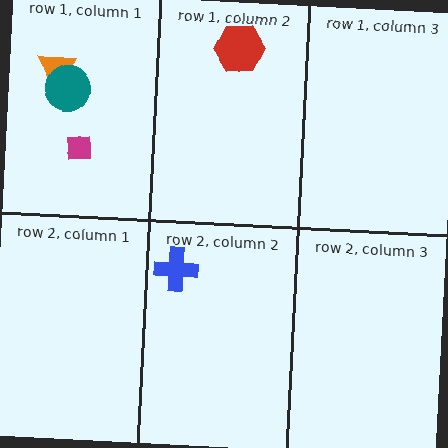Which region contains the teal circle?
The row 1, column 1 region.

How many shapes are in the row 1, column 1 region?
3.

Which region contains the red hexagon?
The row 1, column 2 region.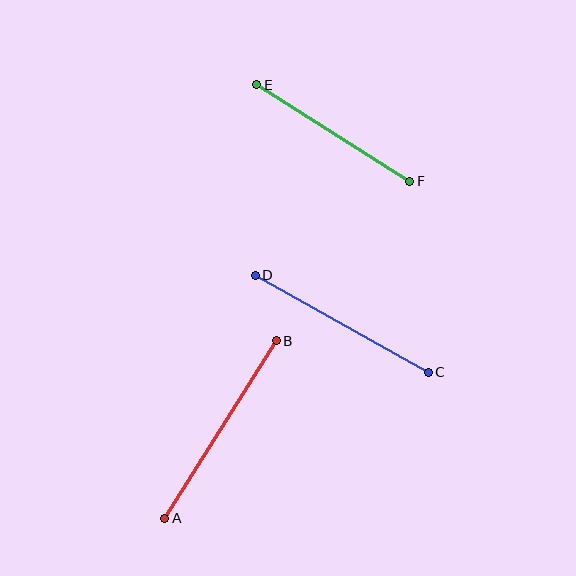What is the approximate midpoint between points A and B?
The midpoint is at approximately (220, 429) pixels.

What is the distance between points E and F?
The distance is approximately 181 pixels.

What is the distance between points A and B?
The distance is approximately 210 pixels.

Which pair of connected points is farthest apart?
Points A and B are farthest apart.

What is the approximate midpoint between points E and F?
The midpoint is at approximately (333, 133) pixels.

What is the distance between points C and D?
The distance is approximately 198 pixels.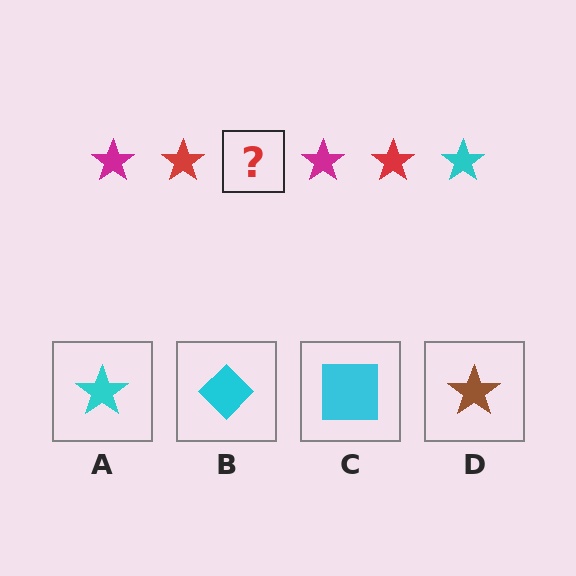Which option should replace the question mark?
Option A.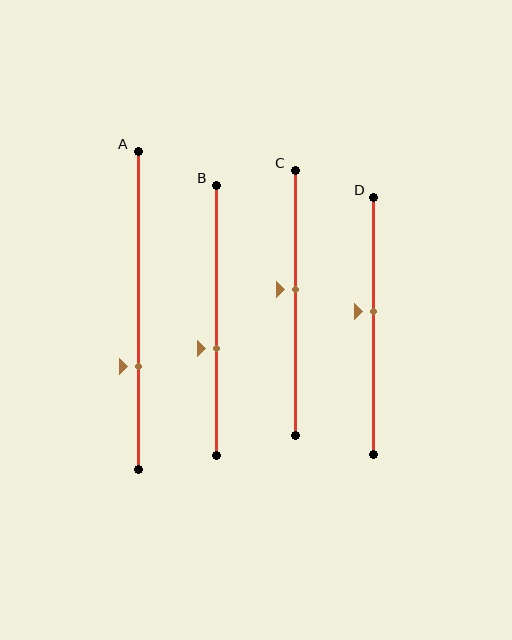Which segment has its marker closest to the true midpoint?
Segment C has its marker closest to the true midpoint.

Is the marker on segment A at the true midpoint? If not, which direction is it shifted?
No, the marker on segment A is shifted downward by about 18% of the segment length.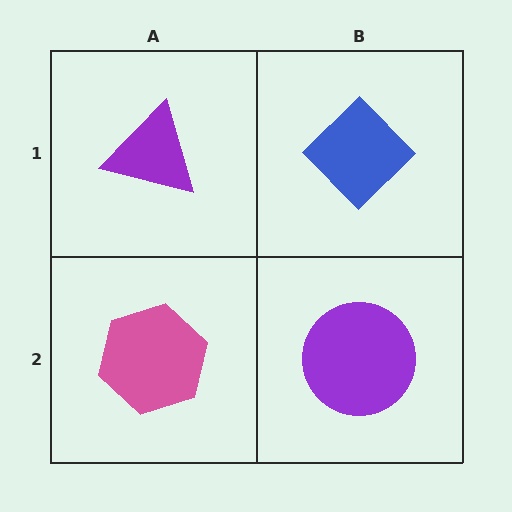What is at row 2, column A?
A pink hexagon.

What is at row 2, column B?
A purple circle.